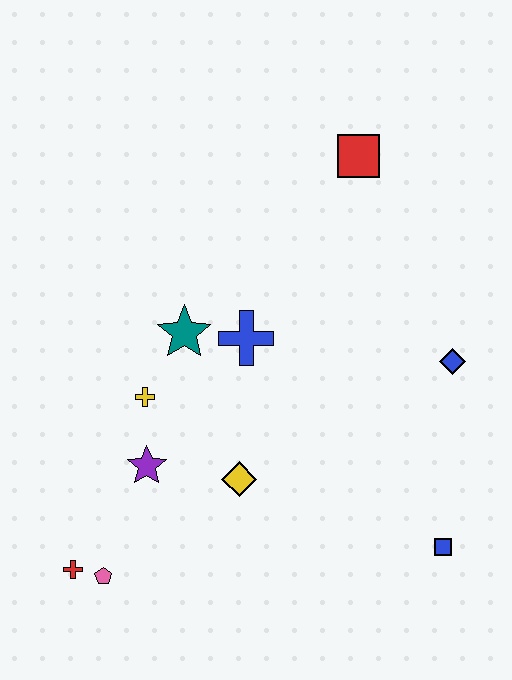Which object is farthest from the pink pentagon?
The red square is farthest from the pink pentagon.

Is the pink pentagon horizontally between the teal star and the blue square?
No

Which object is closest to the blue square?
The blue diamond is closest to the blue square.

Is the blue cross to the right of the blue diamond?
No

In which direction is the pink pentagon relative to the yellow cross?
The pink pentagon is below the yellow cross.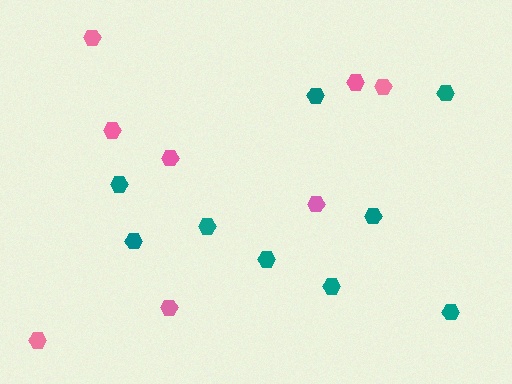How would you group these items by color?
There are 2 groups: one group of pink hexagons (8) and one group of teal hexagons (9).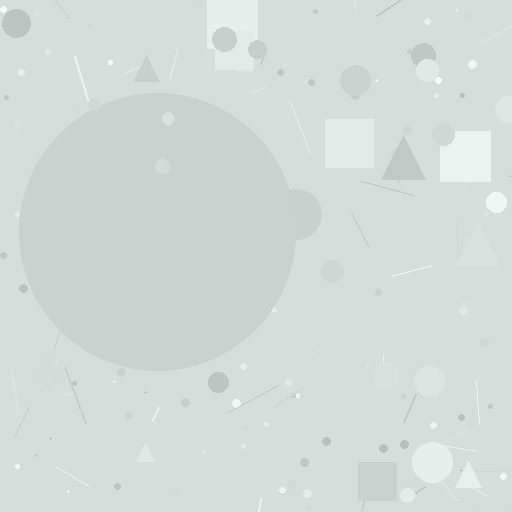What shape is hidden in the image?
A circle is hidden in the image.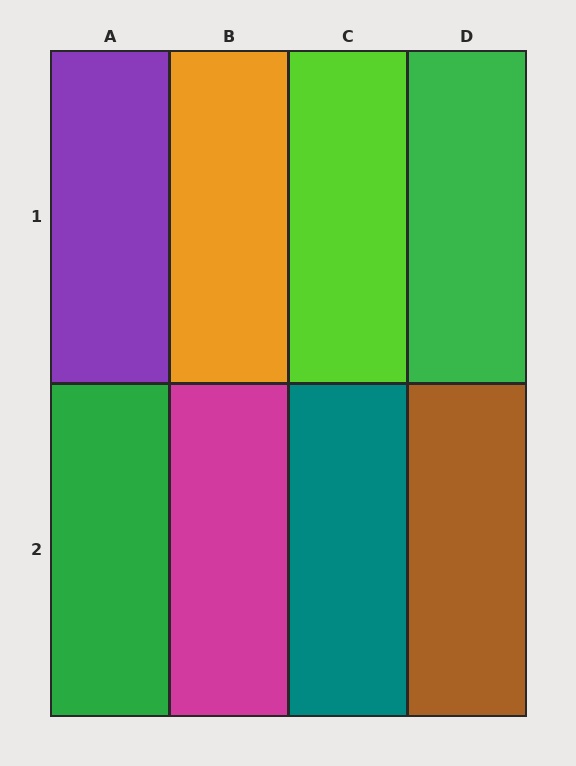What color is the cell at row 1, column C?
Lime.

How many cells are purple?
1 cell is purple.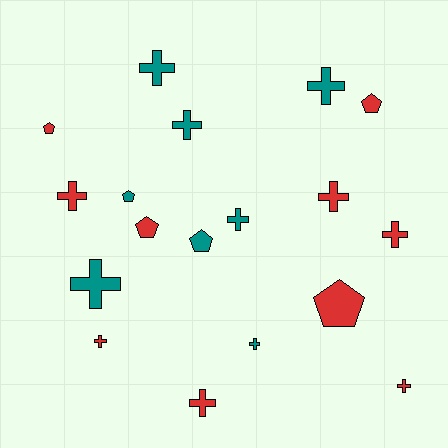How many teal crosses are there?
There are 6 teal crosses.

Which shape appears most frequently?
Cross, with 12 objects.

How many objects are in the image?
There are 18 objects.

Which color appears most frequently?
Red, with 10 objects.